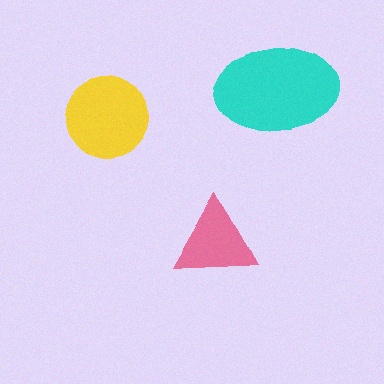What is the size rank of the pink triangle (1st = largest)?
3rd.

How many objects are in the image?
There are 3 objects in the image.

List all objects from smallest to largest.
The pink triangle, the yellow circle, the cyan ellipse.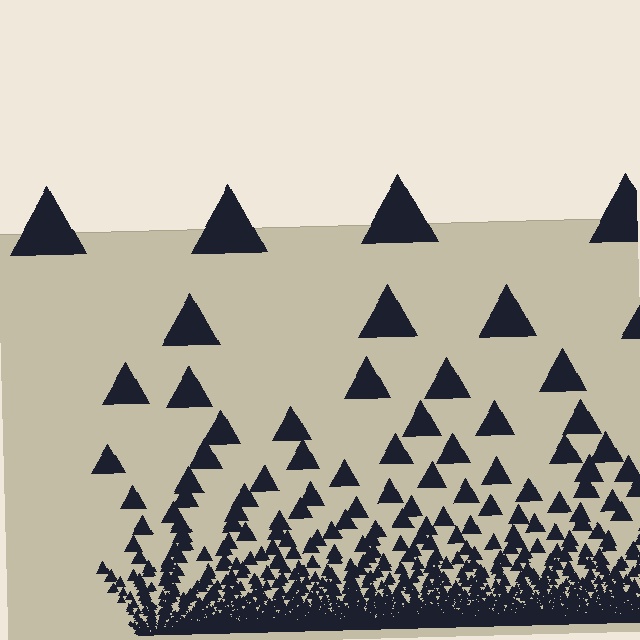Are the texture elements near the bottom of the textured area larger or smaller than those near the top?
Smaller. The gradient is inverted — elements near the bottom are smaller and denser.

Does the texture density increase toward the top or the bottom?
Density increases toward the bottom.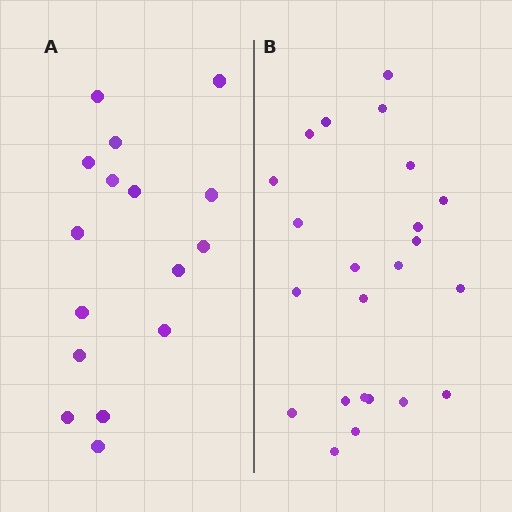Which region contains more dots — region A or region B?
Region B (the right region) has more dots.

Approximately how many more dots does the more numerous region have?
Region B has roughly 8 or so more dots than region A.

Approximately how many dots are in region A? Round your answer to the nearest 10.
About 20 dots. (The exact count is 16, which rounds to 20.)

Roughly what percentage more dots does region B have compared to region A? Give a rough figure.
About 45% more.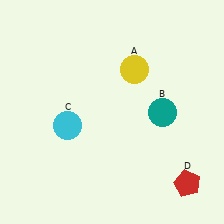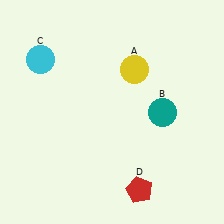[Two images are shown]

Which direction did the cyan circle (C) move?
The cyan circle (C) moved up.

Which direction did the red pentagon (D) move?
The red pentagon (D) moved left.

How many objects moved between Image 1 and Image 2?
2 objects moved between the two images.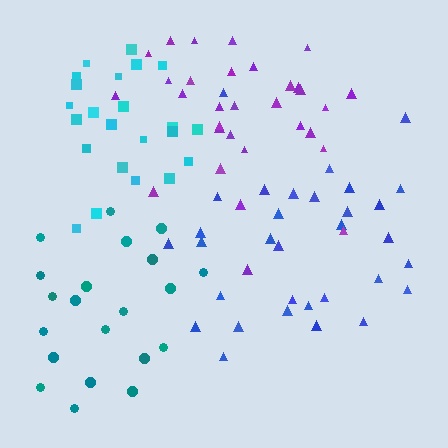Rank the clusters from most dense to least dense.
cyan, purple, blue, teal.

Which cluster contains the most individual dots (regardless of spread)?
Blue (32).